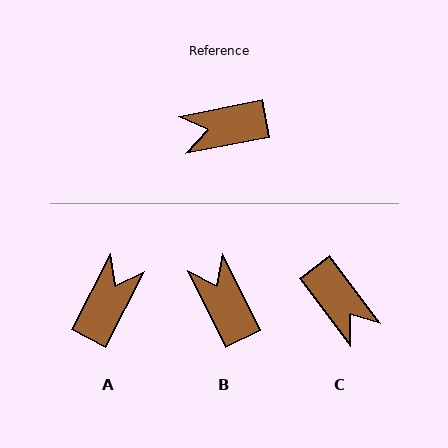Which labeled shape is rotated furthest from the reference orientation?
A, about 128 degrees away.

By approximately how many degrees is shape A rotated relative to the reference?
Approximately 128 degrees clockwise.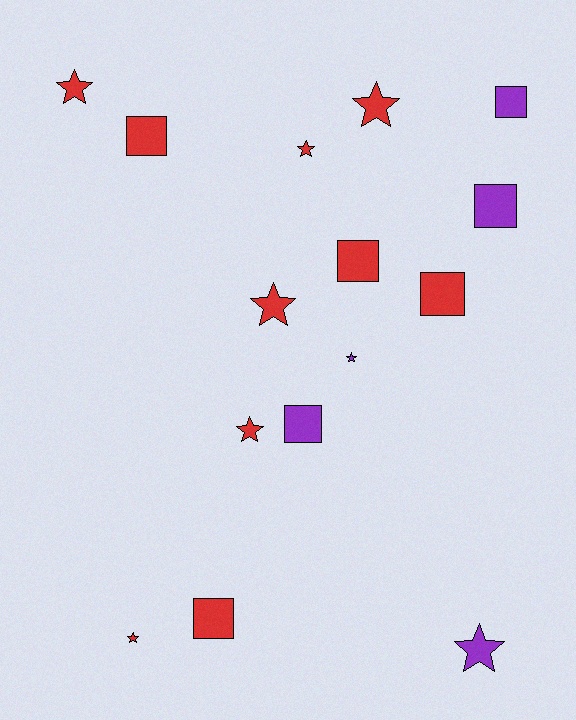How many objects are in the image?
There are 15 objects.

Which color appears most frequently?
Red, with 10 objects.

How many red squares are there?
There are 4 red squares.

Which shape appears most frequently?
Star, with 8 objects.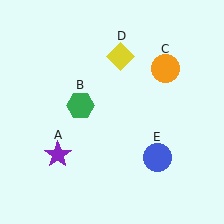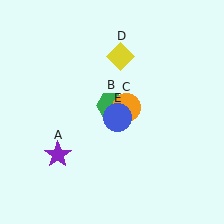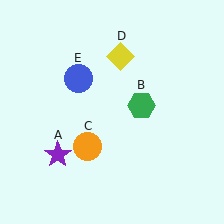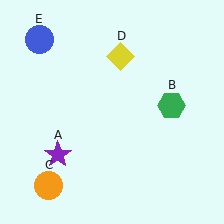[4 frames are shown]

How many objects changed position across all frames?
3 objects changed position: green hexagon (object B), orange circle (object C), blue circle (object E).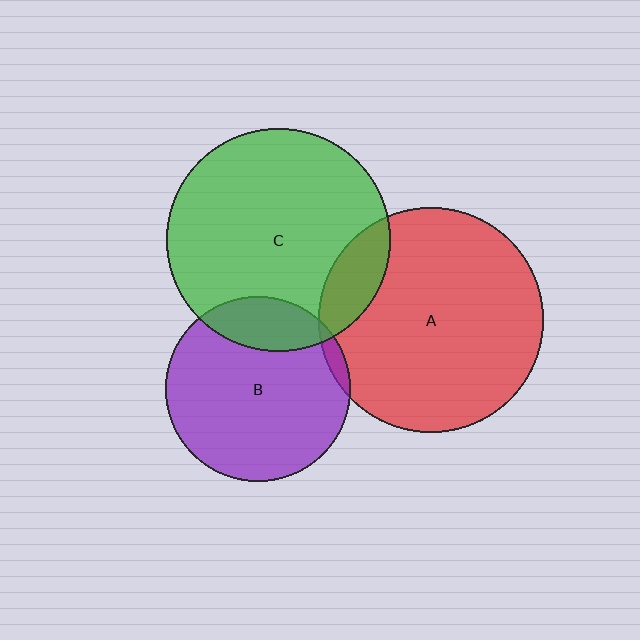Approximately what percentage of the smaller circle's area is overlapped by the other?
Approximately 5%.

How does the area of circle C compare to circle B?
Approximately 1.5 times.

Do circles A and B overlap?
Yes.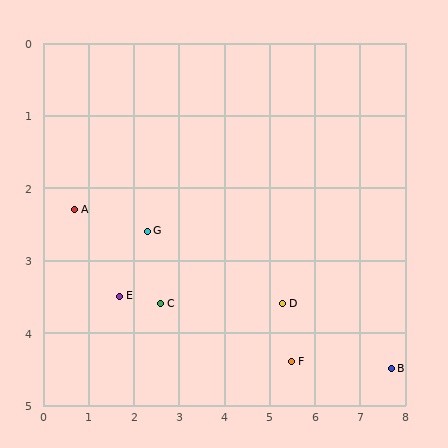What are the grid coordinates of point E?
Point E is at approximately (1.7, 3.5).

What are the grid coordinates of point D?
Point D is at approximately (5.3, 3.6).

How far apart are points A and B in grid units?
Points A and B are about 7.3 grid units apart.